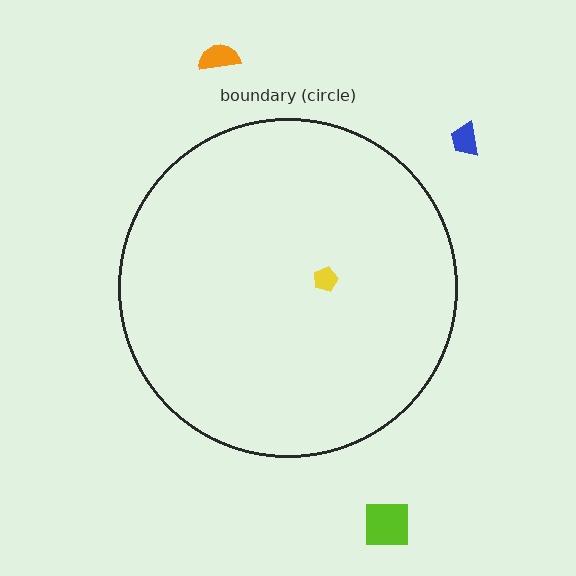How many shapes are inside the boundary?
1 inside, 3 outside.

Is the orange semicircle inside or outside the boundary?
Outside.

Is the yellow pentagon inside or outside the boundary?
Inside.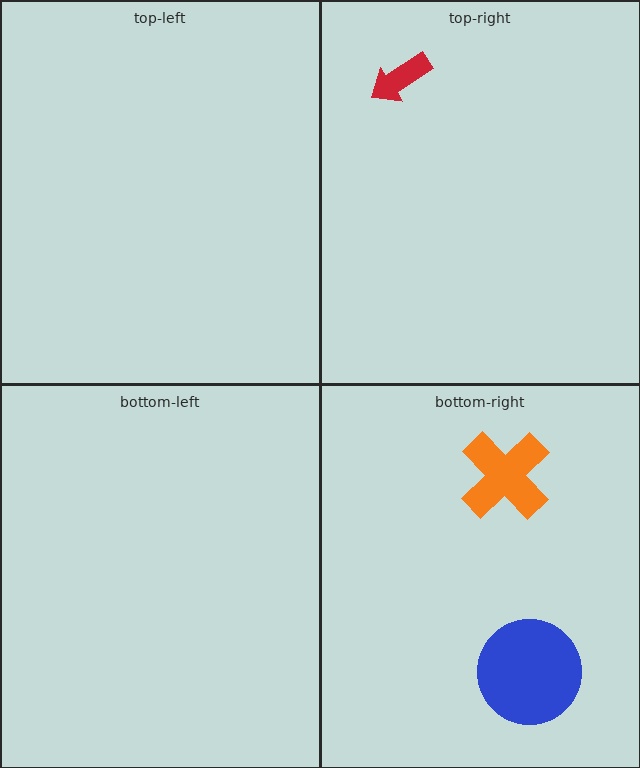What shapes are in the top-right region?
The red arrow.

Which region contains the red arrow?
The top-right region.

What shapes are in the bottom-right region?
The blue circle, the orange cross.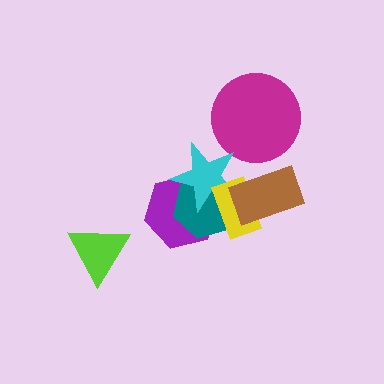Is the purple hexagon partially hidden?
Yes, it is partially covered by another shape.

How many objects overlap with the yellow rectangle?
4 objects overlap with the yellow rectangle.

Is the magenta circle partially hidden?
No, no other shape covers it.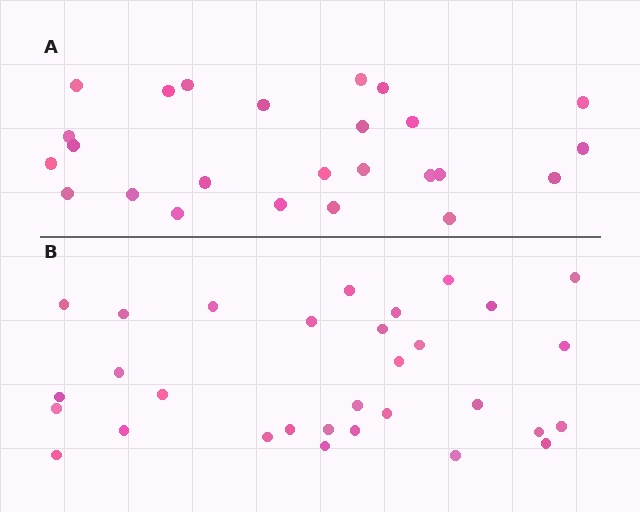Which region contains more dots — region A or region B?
Region B (the bottom region) has more dots.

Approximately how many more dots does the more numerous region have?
Region B has about 6 more dots than region A.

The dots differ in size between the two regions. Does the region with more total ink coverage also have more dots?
No. Region A has more total ink coverage because its dots are larger, but region B actually contains more individual dots. Total area can be misleading — the number of items is what matters here.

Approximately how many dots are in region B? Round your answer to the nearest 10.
About 30 dots. (The exact count is 31, which rounds to 30.)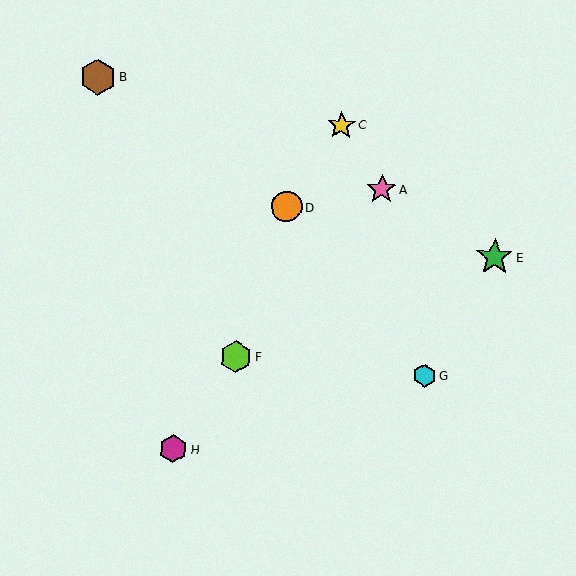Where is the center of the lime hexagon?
The center of the lime hexagon is at (236, 357).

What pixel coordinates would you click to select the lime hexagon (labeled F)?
Click at (236, 357) to select the lime hexagon F.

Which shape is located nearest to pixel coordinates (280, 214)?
The orange circle (labeled D) at (287, 207) is nearest to that location.